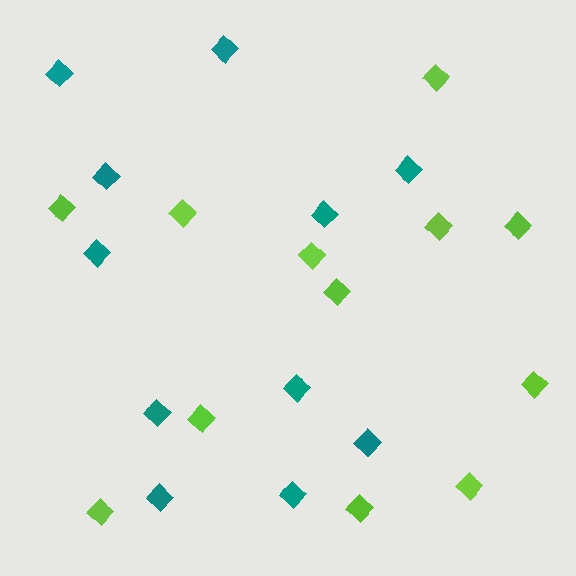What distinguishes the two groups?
There are 2 groups: one group of lime diamonds (12) and one group of teal diamonds (11).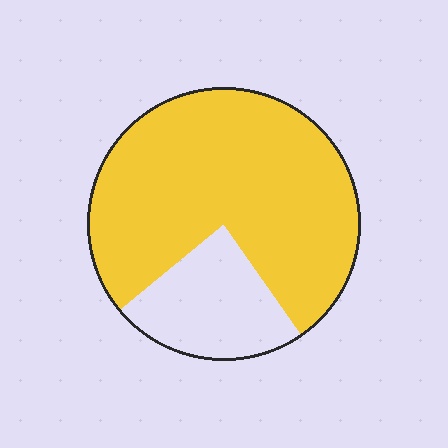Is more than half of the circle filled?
Yes.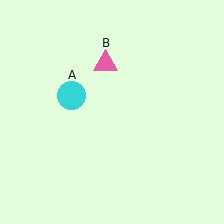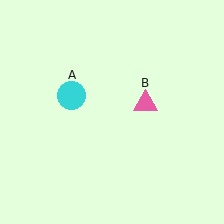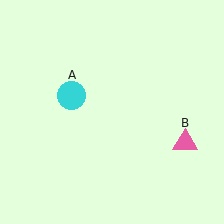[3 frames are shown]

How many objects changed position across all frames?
1 object changed position: pink triangle (object B).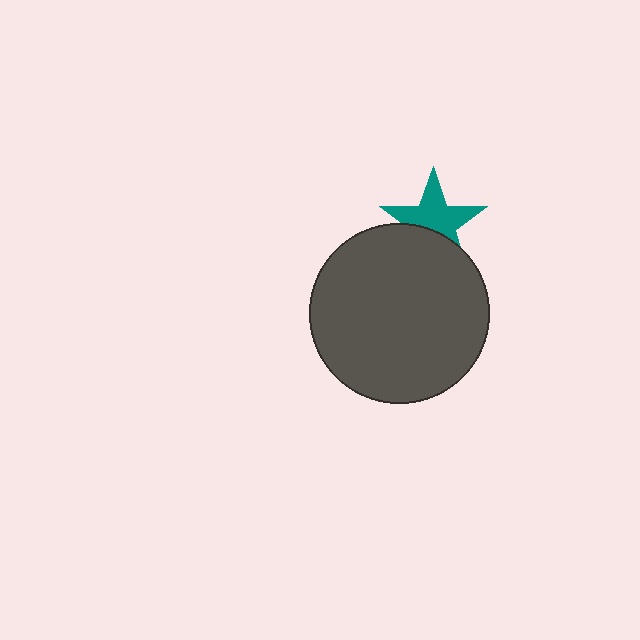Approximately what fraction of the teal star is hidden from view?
Roughly 36% of the teal star is hidden behind the dark gray circle.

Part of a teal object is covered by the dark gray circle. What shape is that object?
It is a star.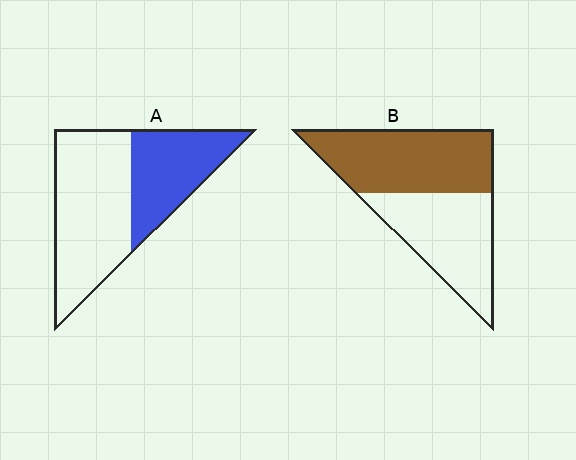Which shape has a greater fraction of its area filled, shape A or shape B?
Shape B.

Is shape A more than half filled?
No.